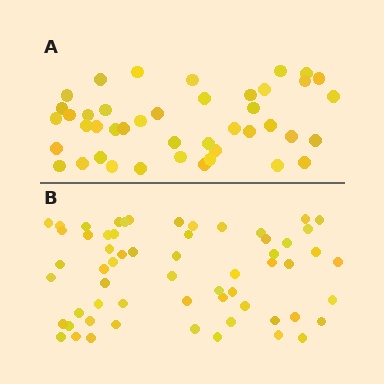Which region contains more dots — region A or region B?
Region B (the bottom region) has more dots.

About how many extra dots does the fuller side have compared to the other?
Region B has approximately 15 more dots than region A.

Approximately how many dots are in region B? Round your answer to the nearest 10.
About 60 dots.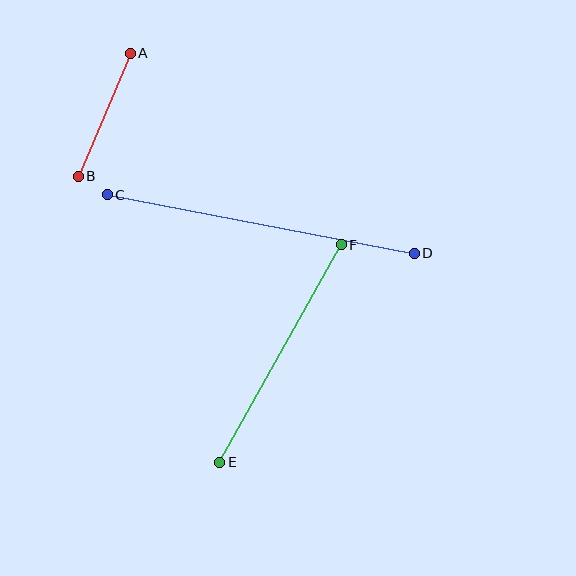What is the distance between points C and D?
The distance is approximately 313 pixels.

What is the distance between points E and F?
The distance is approximately 249 pixels.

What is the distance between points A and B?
The distance is approximately 133 pixels.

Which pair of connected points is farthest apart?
Points C and D are farthest apart.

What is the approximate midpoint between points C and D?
The midpoint is at approximately (261, 224) pixels.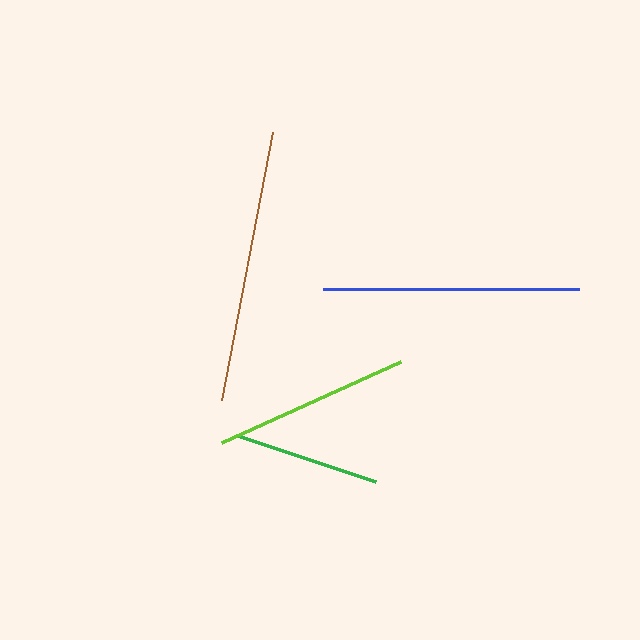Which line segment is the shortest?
The green line is the shortest at approximately 146 pixels.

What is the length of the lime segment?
The lime segment is approximately 197 pixels long.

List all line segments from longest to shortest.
From longest to shortest: brown, blue, lime, green.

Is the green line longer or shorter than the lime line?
The lime line is longer than the green line.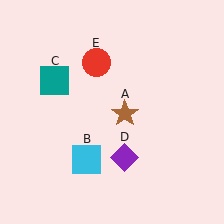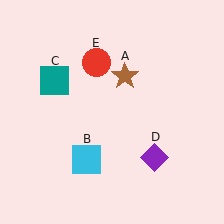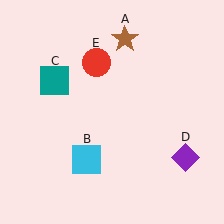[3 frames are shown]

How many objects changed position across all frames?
2 objects changed position: brown star (object A), purple diamond (object D).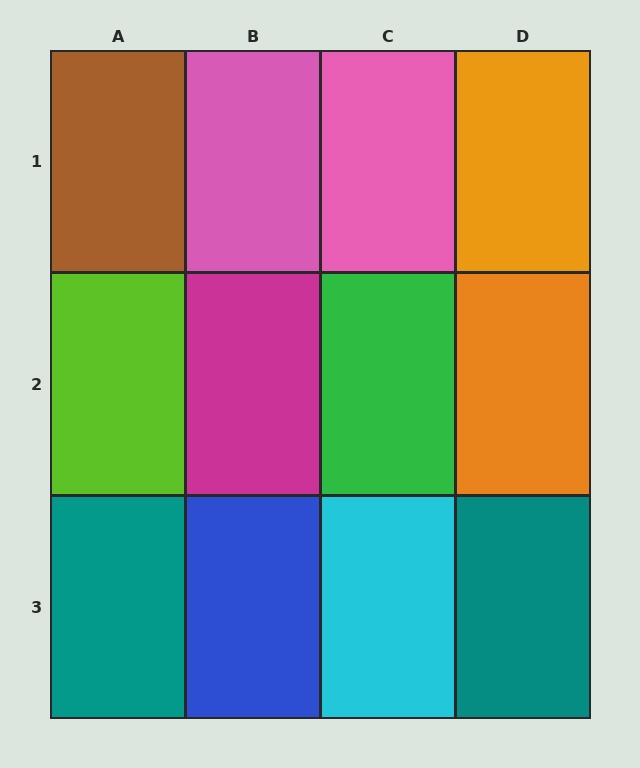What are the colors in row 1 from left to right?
Brown, pink, pink, orange.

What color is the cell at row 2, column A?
Lime.